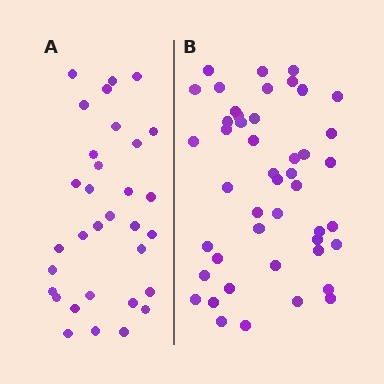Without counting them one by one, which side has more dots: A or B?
Region B (the right region) has more dots.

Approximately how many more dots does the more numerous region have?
Region B has approximately 15 more dots than region A.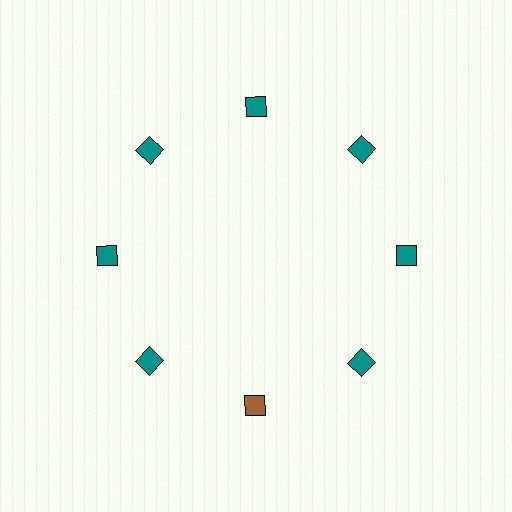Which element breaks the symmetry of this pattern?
The brown diamond at roughly the 6 o'clock position breaks the symmetry. All other shapes are teal diamonds.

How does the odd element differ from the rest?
It has a different color: brown instead of teal.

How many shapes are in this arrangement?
There are 8 shapes arranged in a ring pattern.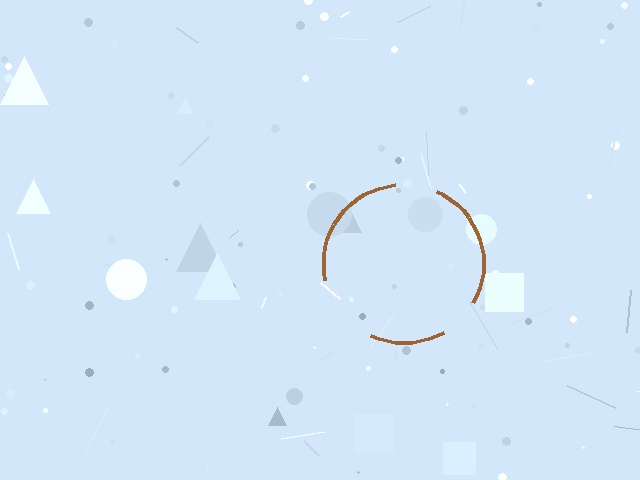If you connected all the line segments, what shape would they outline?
They would outline a circle.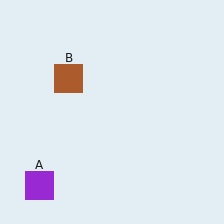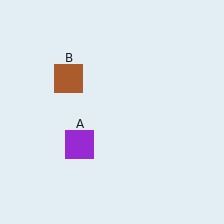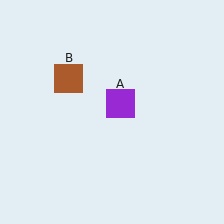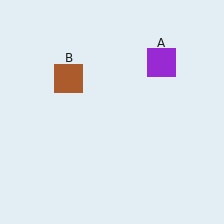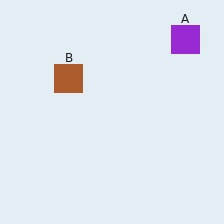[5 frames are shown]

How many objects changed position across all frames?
1 object changed position: purple square (object A).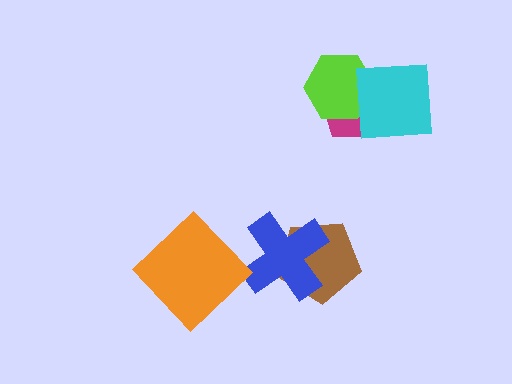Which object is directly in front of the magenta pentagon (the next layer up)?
The lime hexagon is directly in front of the magenta pentagon.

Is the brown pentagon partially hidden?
Yes, it is partially covered by another shape.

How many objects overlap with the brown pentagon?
1 object overlaps with the brown pentagon.